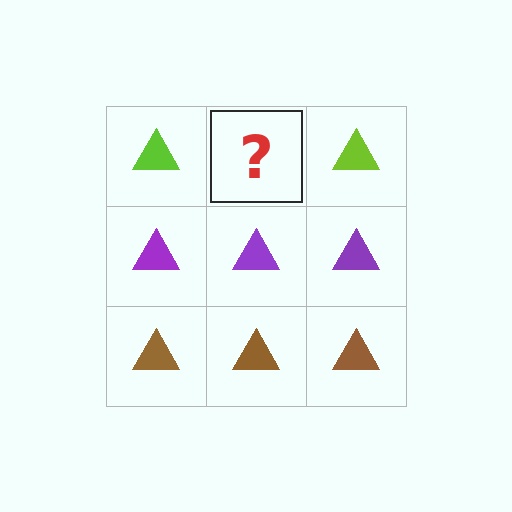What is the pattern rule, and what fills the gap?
The rule is that each row has a consistent color. The gap should be filled with a lime triangle.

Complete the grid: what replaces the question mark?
The question mark should be replaced with a lime triangle.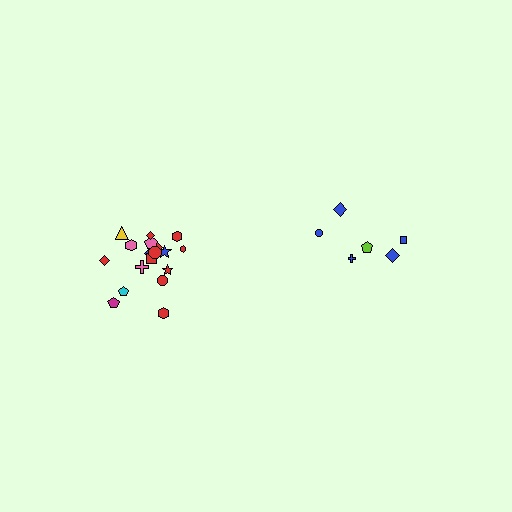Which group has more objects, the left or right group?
The left group.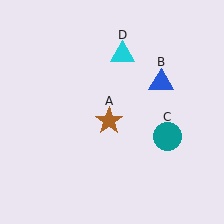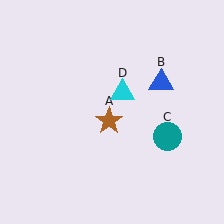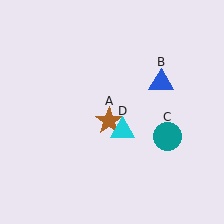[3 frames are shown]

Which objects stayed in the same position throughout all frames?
Brown star (object A) and blue triangle (object B) and teal circle (object C) remained stationary.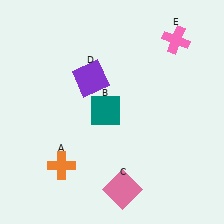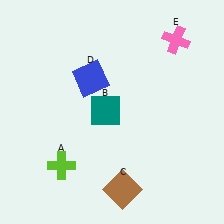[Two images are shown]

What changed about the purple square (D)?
In Image 1, D is purple. In Image 2, it changed to blue.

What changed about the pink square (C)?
In Image 1, C is pink. In Image 2, it changed to brown.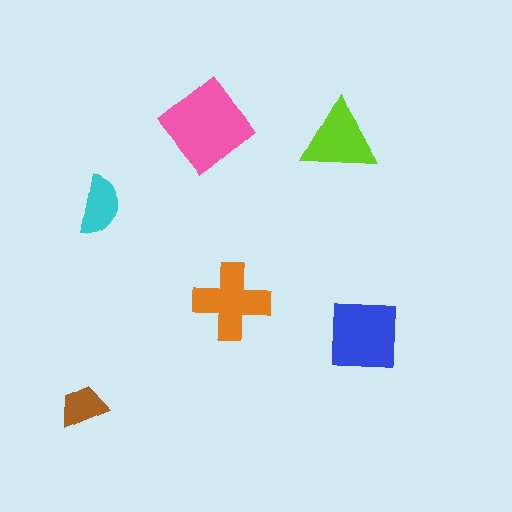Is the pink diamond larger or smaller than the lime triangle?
Larger.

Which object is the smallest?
The brown trapezoid.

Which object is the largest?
The pink diamond.